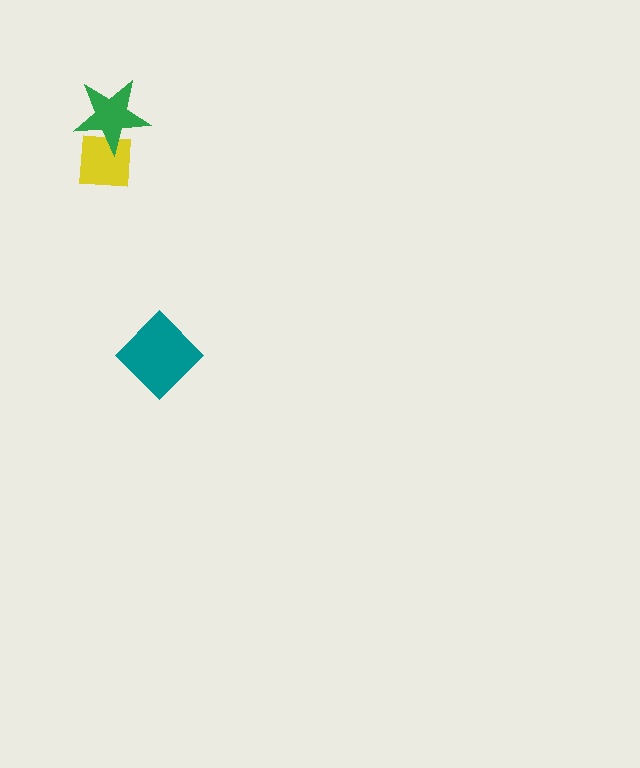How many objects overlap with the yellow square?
1 object overlaps with the yellow square.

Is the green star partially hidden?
No, no other shape covers it.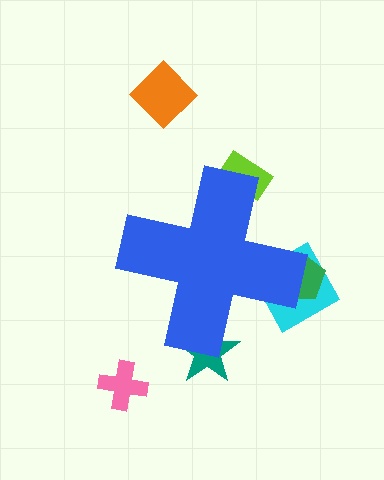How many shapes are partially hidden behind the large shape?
4 shapes are partially hidden.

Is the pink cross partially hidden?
No, the pink cross is fully visible.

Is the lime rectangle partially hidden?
Yes, the lime rectangle is partially hidden behind the blue cross.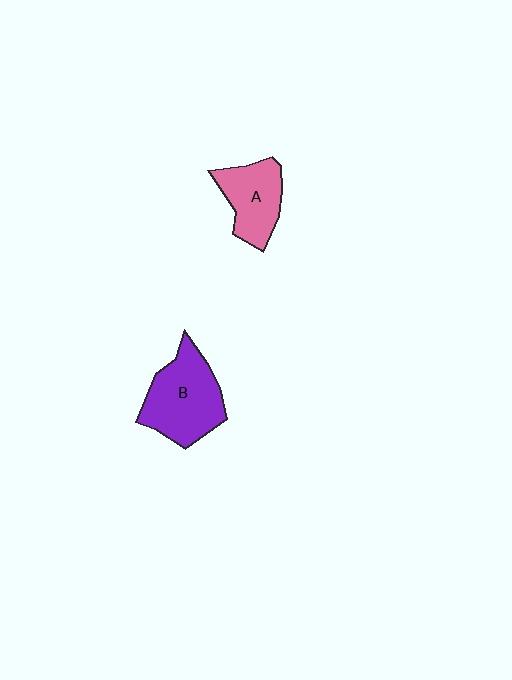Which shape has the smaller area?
Shape A (pink).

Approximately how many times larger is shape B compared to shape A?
Approximately 1.4 times.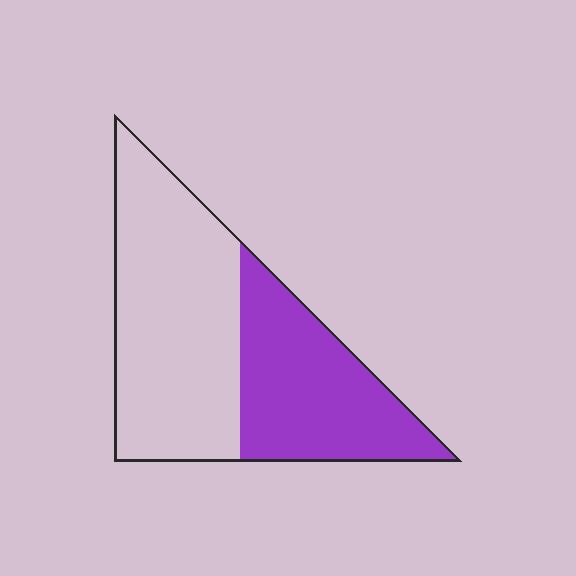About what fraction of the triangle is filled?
About two fifths (2/5).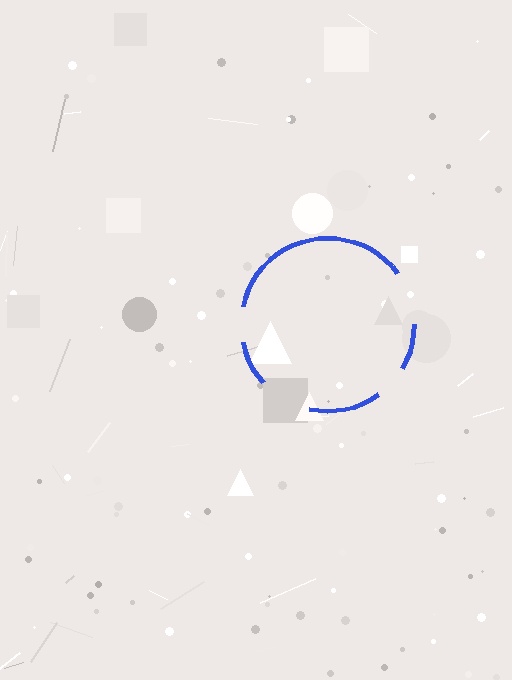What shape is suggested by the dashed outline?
The dashed outline suggests a circle.